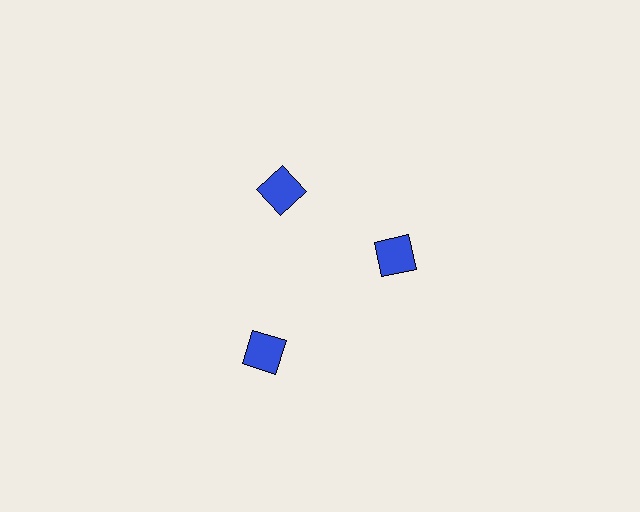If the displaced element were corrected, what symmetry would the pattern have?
It would have 3-fold rotational symmetry — the pattern would map onto itself every 120 degrees.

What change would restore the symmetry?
The symmetry would be restored by moving it inward, back onto the ring so that all 3 squares sit at equal angles and equal distance from the center.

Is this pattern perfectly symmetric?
No. The 3 blue squares are arranged in a ring, but one element near the 7 o'clock position is pushed outward from the center, breaking the 3-fold rotational symmetry.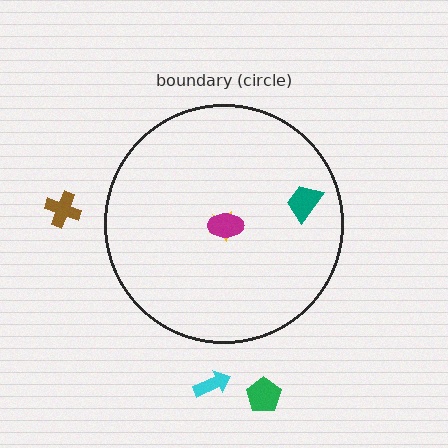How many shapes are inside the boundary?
3 inside, 3 outside.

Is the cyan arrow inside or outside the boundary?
Outside.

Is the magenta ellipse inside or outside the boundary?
Inside.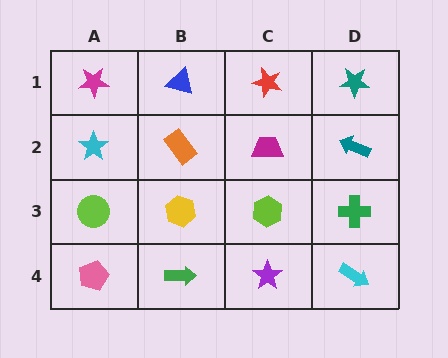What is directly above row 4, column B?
A yellow hexagon.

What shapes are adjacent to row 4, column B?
A yellow hexagon (row 3, column B), a pink pentagon (row 4, column A), a purple star (row 4, column C).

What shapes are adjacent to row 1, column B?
An orange rectangle (row 2, column B), a magenta star (row 1, column A), a red star (row 1, column C).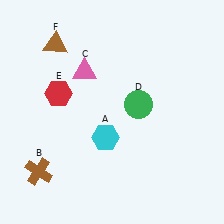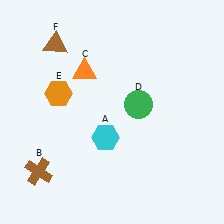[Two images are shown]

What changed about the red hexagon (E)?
In Image 1, E is red. In Image 2, it changed to orange.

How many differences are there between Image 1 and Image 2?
There are 2 differences between the two images.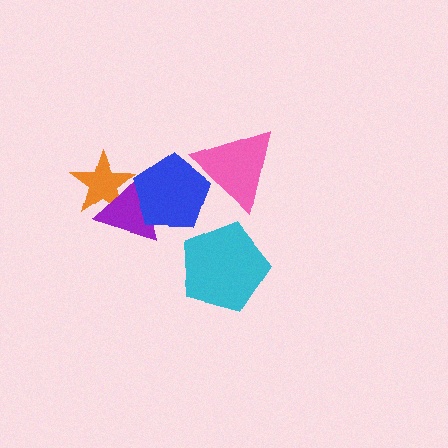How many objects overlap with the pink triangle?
1 object overlaps with the pink triangle.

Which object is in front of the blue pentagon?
The pink triangle is in front of the blue pentagon.